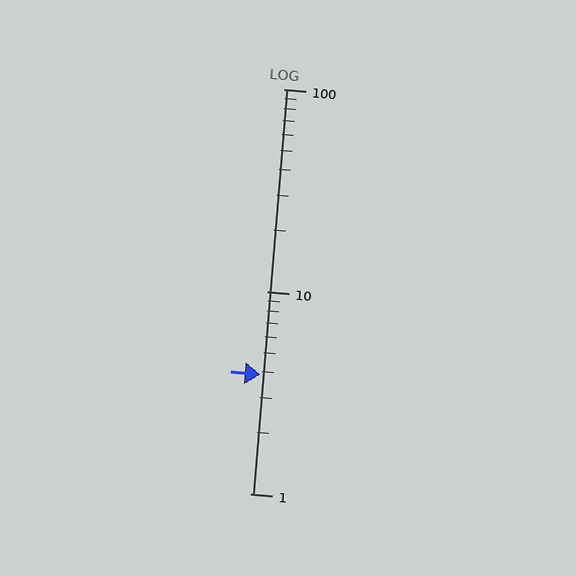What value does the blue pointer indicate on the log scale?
The pointer indicates approximately 3.9.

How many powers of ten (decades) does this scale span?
The scale spans 2 decades, from 1 to 100.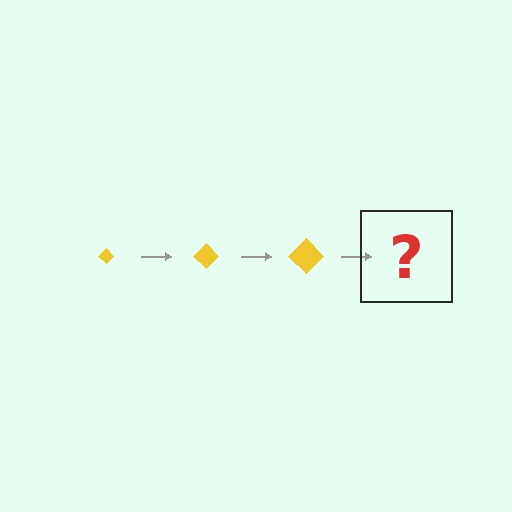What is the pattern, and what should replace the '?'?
The pattern is that the diamond gets progressively larger each step. The '?' should be a yellow diamond, larger than the previous one.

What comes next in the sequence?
The next element should be a yellow diamond, larger than the previous one.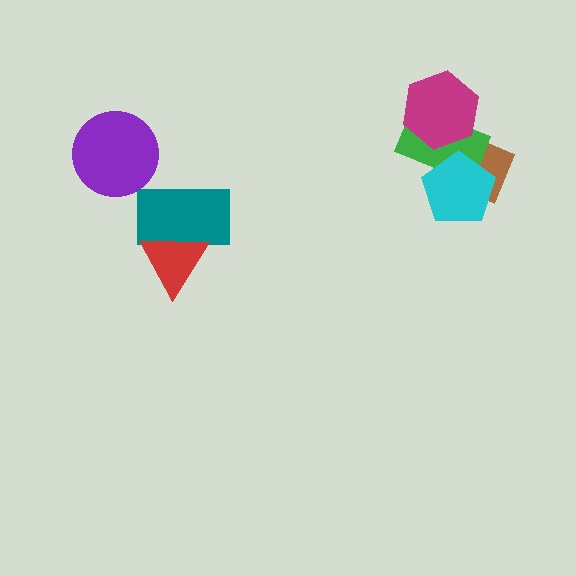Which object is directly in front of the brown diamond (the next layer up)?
The green rectangle is directly in front of the brown diamond.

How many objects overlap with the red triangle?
1 object overlaps with the red triangle.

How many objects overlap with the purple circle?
0 objects overlap with the purple circle.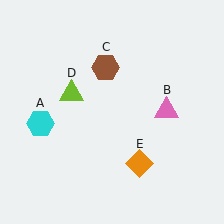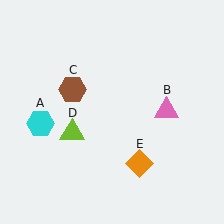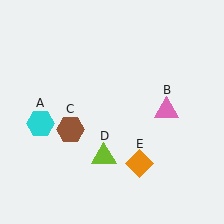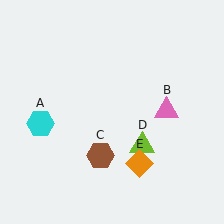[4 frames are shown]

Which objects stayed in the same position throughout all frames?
Cyan hexagon (object A) and pink triangle (object B) and orange diamond (object E) remained stationary.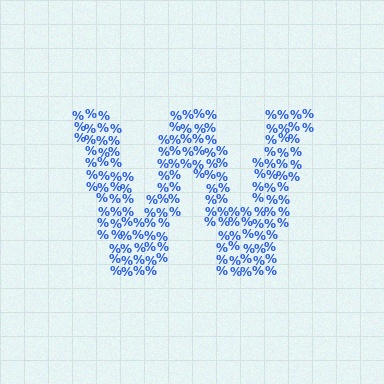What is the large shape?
The large shape is the letter W.